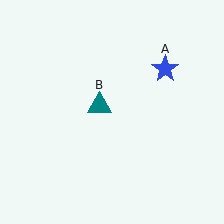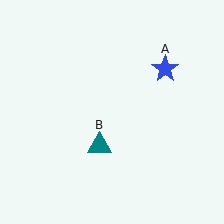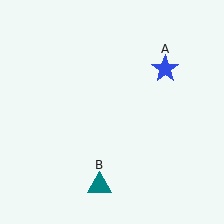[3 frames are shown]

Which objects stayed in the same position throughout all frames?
Blue star (object A) remained stationary.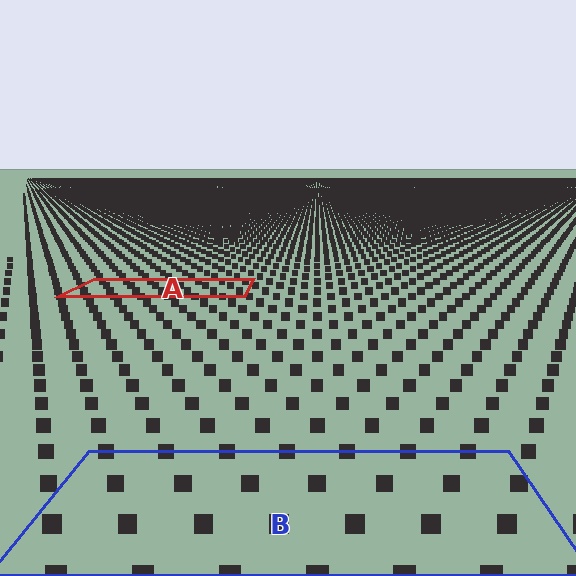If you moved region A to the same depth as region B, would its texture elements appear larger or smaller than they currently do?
They would appear larger. At a closer depth, the same texture elements are projected at a bigger on-screen size.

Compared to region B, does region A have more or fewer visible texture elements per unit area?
Region A has more texture elements per unit area — they are packed more densely because it is farther away.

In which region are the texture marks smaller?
The texture marks are smaller in region A, because it is farther away.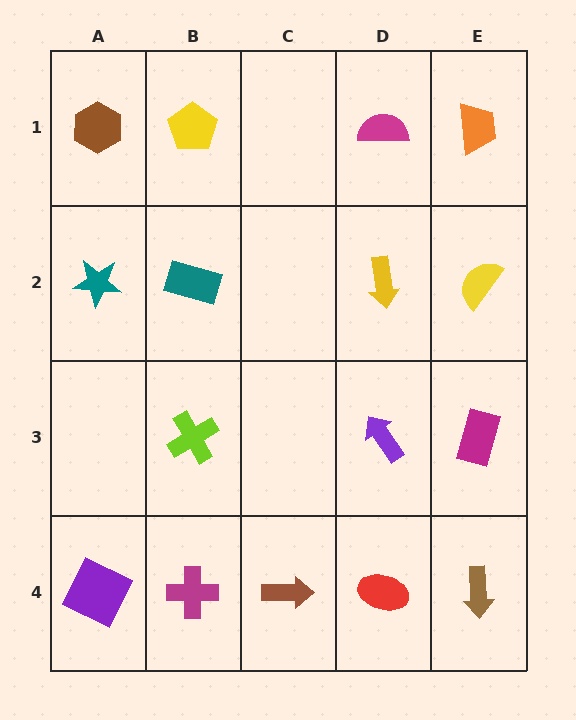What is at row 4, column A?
A purple square.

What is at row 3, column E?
A magenta rectangle.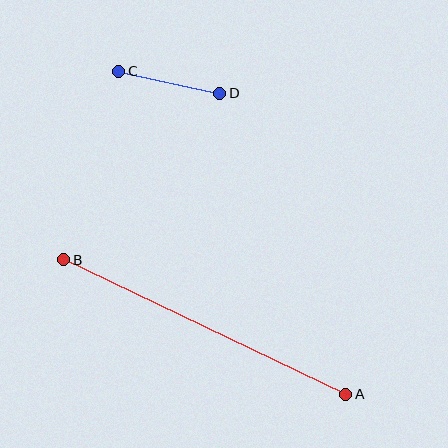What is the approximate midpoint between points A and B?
The midpoint is at approximately (205, 327) pixels.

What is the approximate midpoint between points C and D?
The midpoint is at approximately (169, 82) pixels.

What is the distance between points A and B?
The distance is approximately 313 pixels.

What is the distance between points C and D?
The distance is approximately 104 pixels.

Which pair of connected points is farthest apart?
Points A and B are farthest apart.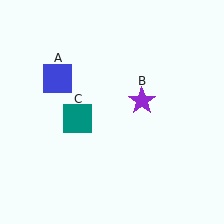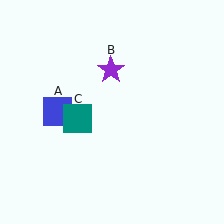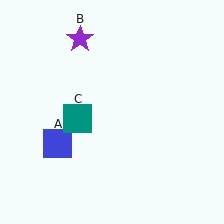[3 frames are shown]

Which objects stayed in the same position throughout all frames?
Teal square (object C) remained stationary.